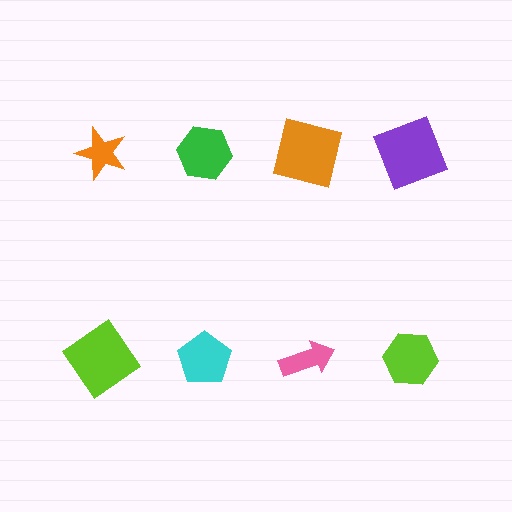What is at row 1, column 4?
A purple square.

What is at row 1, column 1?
An orange star.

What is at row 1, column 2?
A green hexagon.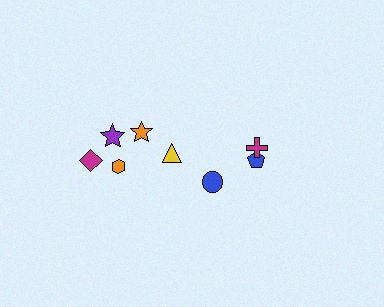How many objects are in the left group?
There are 5 objects.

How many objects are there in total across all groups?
There are 8 objects.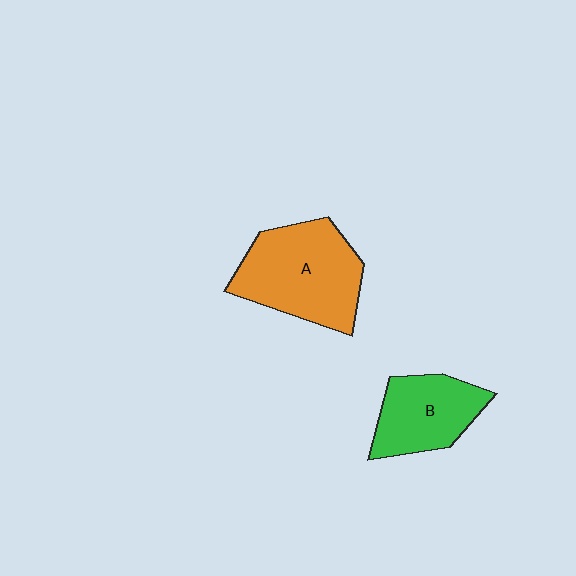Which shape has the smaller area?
Shape B (green).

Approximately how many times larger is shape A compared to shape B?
Approximately 1.4 times.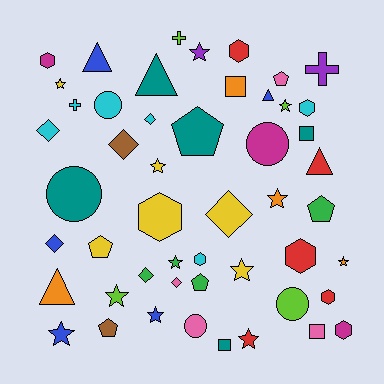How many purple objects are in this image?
There are 2 purple objects.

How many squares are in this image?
There are 4 squares.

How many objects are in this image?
There are 50 objects.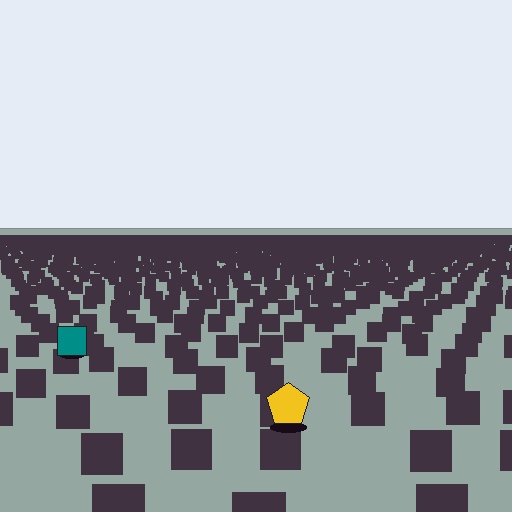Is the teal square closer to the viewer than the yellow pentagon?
No. The yellow pentagon is closer — you can tell from the texture gradient: the ground texture is coarser near it.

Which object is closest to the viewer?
The yellow pentagon is closest. The texture marks near it are larger and more spread out.